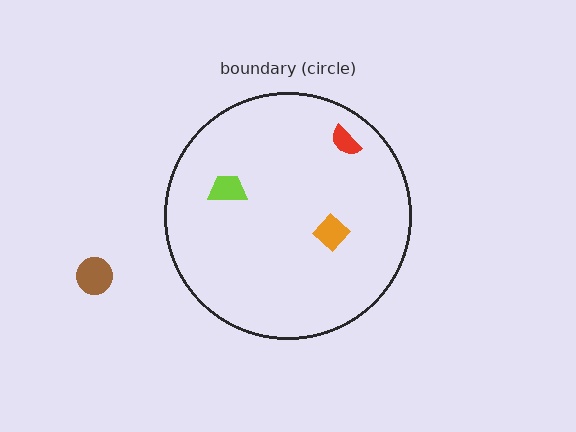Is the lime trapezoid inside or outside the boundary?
Inside.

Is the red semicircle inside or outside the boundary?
Inside.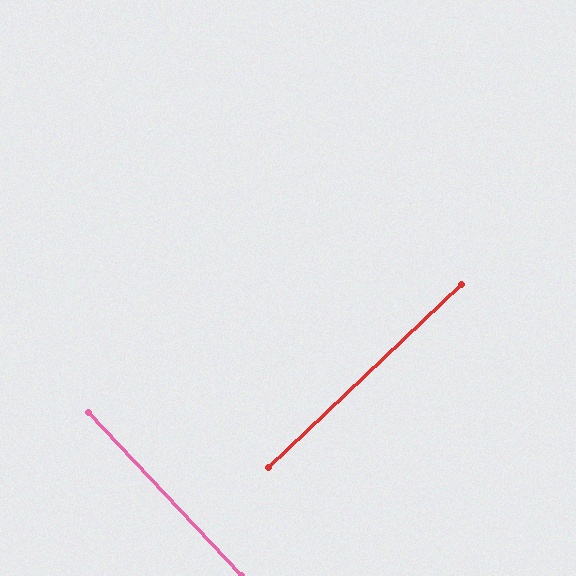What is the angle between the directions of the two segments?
Approximately 90 degrees.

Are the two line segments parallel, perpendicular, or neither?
Perpendicular — they meet at approximately 90°.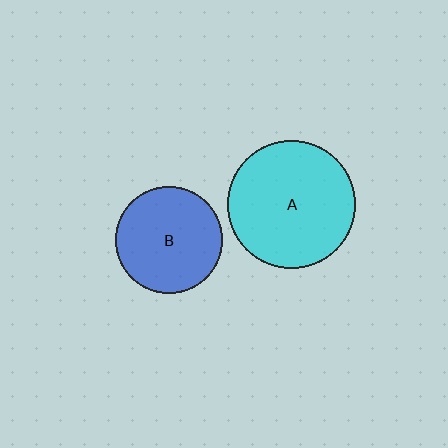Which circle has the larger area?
Circle A (cyan).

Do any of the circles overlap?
No, none of the circles overlap.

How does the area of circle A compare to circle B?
Approximately 1.4 times.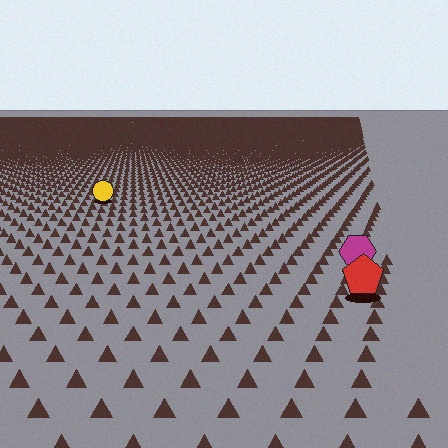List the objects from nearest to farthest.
From nearest to farthest: the red pentagon, the magenta hexagon, the yellow circle.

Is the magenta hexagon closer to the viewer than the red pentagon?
No. The red pentagon is closer — you can tell from the texture gradient: the ground texture is coarser near it.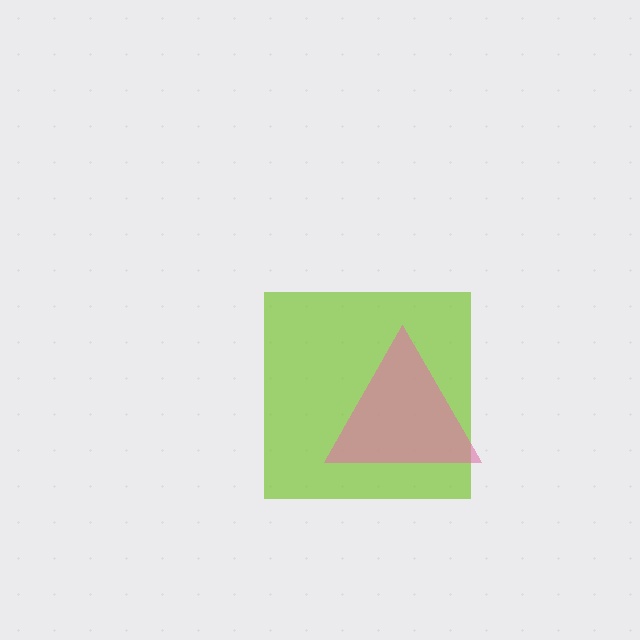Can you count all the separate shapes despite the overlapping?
Yes, there are 2 separate shapes.